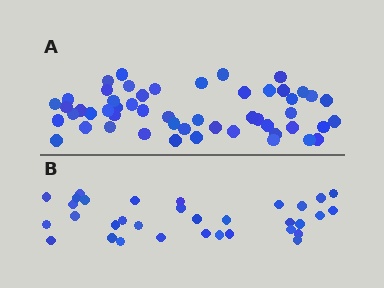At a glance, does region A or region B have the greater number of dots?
Region A (the top region) has more dots.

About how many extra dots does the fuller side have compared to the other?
Region A has approximately 20 more dots than region B.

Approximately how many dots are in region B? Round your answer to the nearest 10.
About 30 dots. (The exact count is 33, which rounds to 30.)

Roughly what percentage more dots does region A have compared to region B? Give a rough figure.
About 60% more.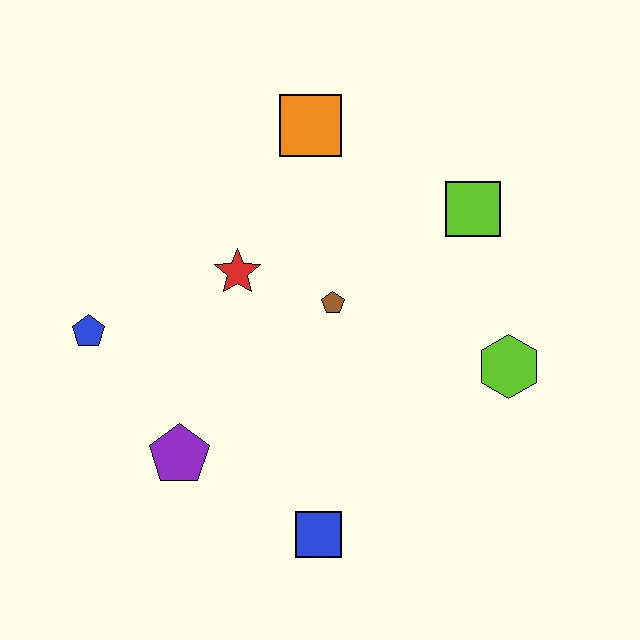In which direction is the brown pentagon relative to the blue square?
The brown pentagon is above the blue square.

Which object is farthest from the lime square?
The blue pentagon is farthest from the lime square.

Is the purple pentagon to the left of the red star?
Yes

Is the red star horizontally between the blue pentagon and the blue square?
Yes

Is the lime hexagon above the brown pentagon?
No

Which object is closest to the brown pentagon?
The red star is closest to the brown pentagon.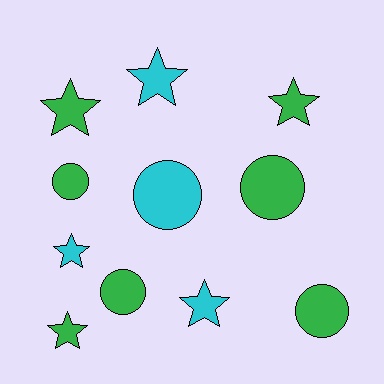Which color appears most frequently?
Green, with 7 objects.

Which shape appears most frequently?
Star, with 6 objects.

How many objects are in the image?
There are 11 objects.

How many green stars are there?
There are 3 green stars.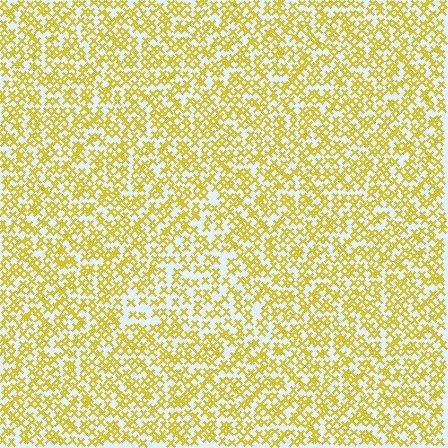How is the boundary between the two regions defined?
The boundary is defined by a change in element density (approximately 1.5x ratio). All elements are the same color, size, and shape.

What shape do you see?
I see a triangle.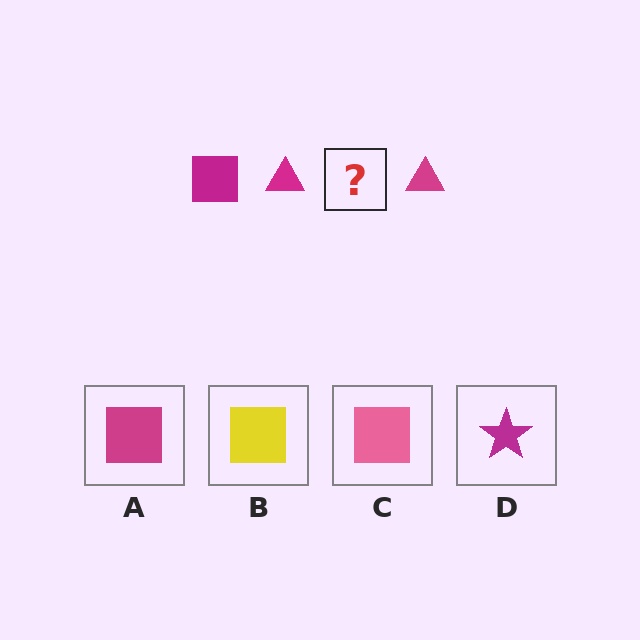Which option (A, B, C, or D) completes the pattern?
A.